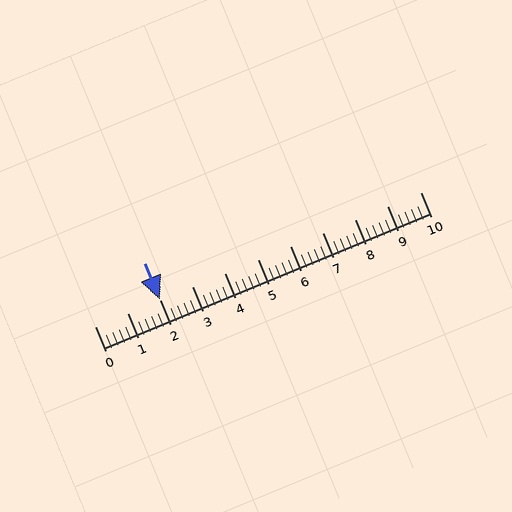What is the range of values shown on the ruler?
The ruler shows values from 0 to 10.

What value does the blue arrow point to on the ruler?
The blue arrow points to approximately 2.0.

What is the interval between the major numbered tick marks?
The major tick marks are spaced 1 units apart.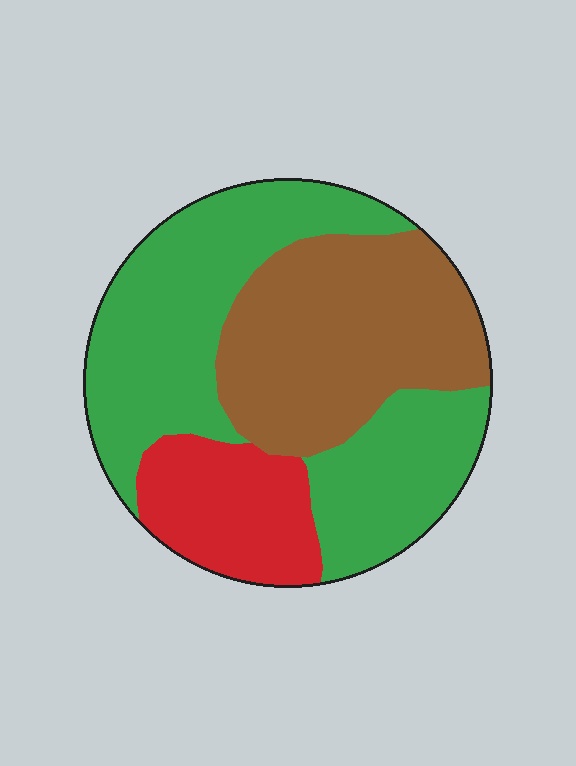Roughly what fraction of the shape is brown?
Brown takes up between a third and a half of the shape.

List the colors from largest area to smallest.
From largest to smallest: green, brown, red.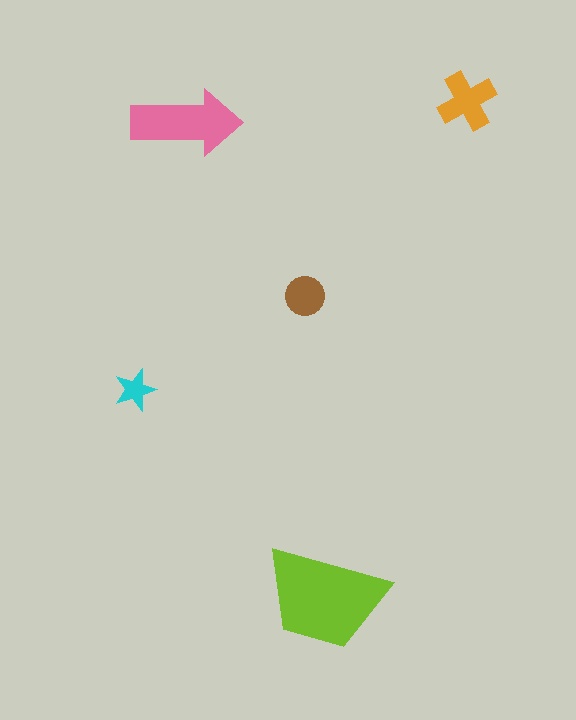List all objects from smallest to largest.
The cyan star, the brown circle, the orange cross, the pink arrow, the lime trapezoid.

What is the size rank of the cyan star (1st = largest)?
5th.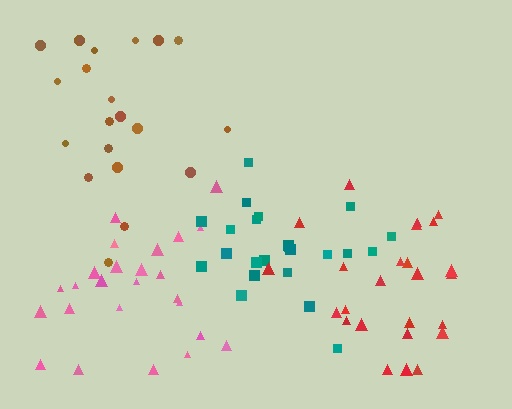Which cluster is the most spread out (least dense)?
Brown.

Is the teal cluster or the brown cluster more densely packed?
Teal.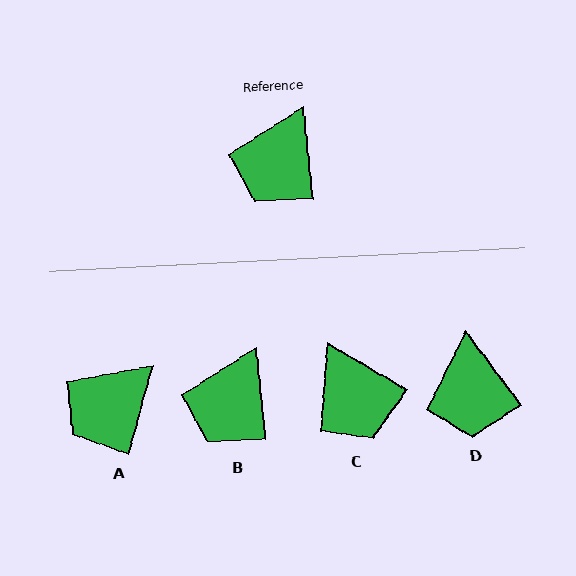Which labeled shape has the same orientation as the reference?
B.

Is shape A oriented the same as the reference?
No, it is off by about 21 degrees.